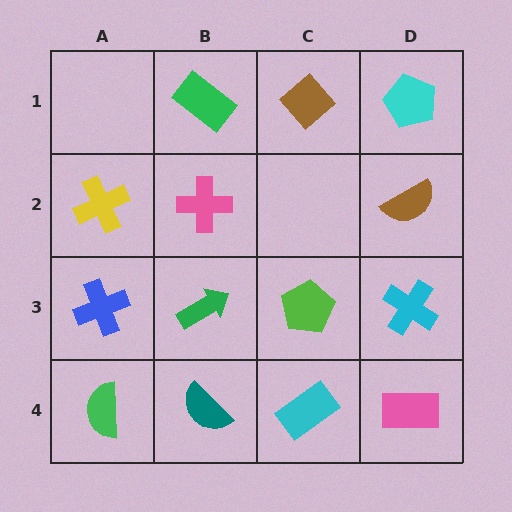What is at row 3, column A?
A blue cross.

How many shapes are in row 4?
4 shapes.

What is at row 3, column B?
A green arrow.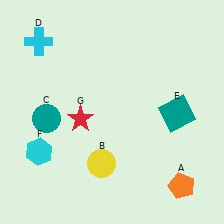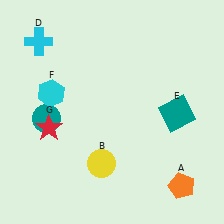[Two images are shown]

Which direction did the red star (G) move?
The red star (G) moved left.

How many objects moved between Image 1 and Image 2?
2 objects moved between the two images.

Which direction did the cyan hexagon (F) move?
The cyan hexagon (F) moved up.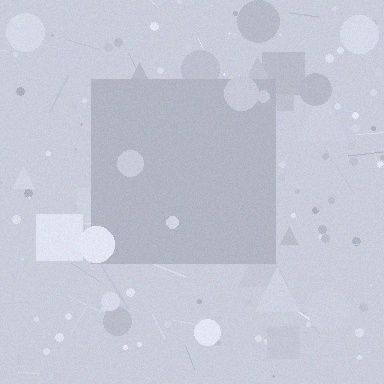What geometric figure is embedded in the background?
A square is embedded in the background.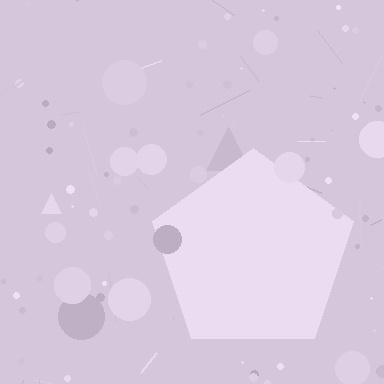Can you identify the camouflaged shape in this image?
The camouflaged shape is a pentagon.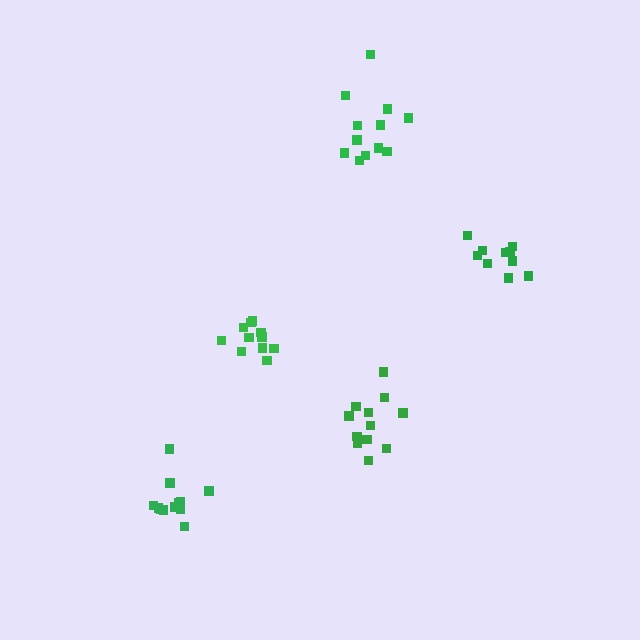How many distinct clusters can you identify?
There are 5 distinct clusters.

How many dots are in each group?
Group 1: 12 dots, Group 2: 10 dots, Group 3: 12 dots, Group 4: 12 dots, Group 5: 12 dots (58 total).